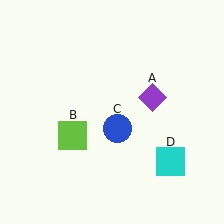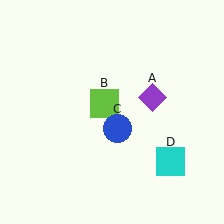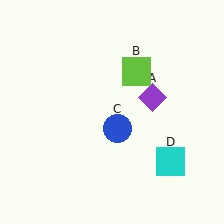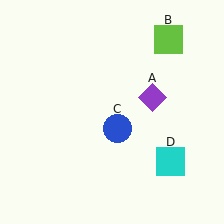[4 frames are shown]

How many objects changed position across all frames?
1 object changed position: lime square (object B).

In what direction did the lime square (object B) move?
The lime square (object B) moved up and to the right.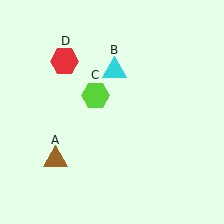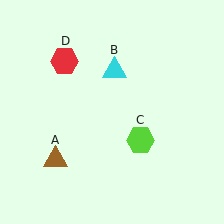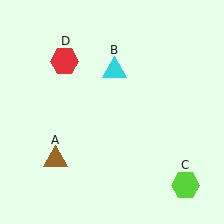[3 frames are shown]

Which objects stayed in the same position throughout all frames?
Brown triangle (object A) and cyan triangle (object B) and red hexagon (object D) remained stationary.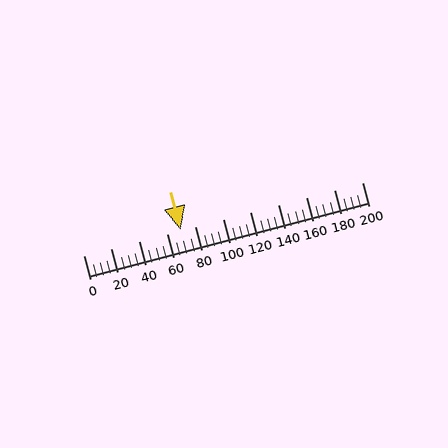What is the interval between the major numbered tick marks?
The major tick marks are spaced 20 units apart.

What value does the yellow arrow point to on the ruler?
The yellow arrow points to approximately 70.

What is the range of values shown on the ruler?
The ruler shows values from 0 to 200.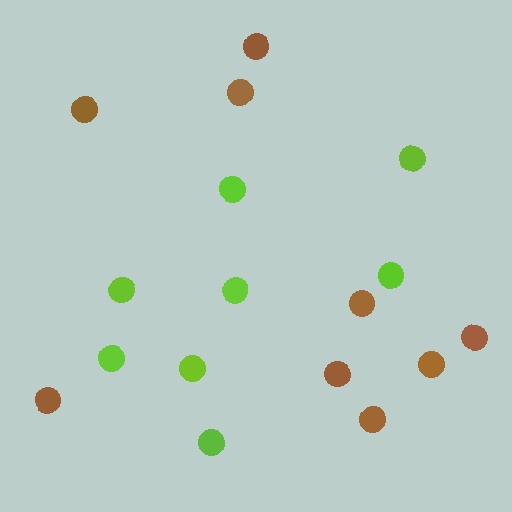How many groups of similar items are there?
There are 2 groups: one group of brown circles (9) and one group of lime circles (8).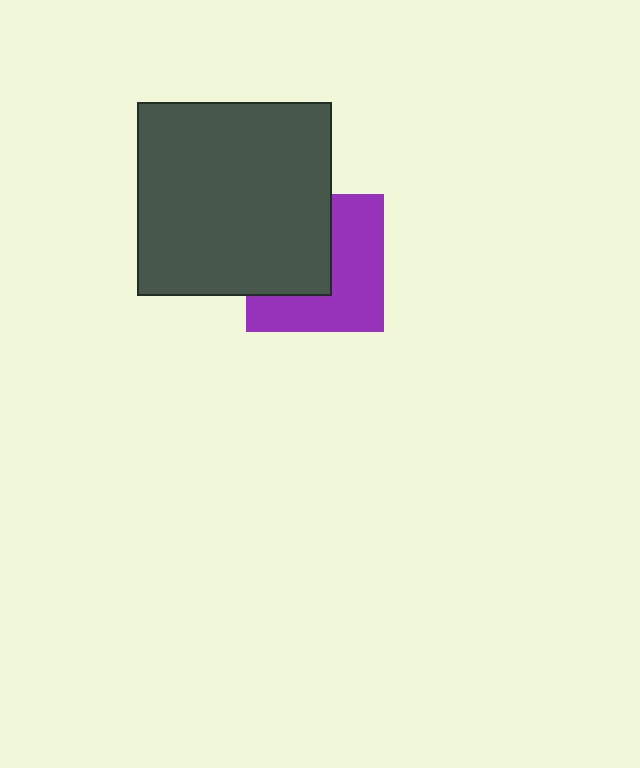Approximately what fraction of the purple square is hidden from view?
Roughly 46% of the purple square is hidden behind the dark gray square.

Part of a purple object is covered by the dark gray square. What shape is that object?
It is a square.